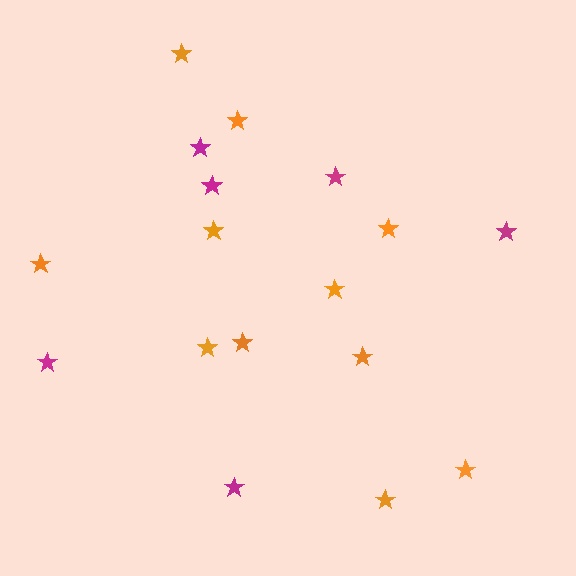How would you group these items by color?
There are 2 groups: one group of magenta stars (6) and one group of orange stars (11).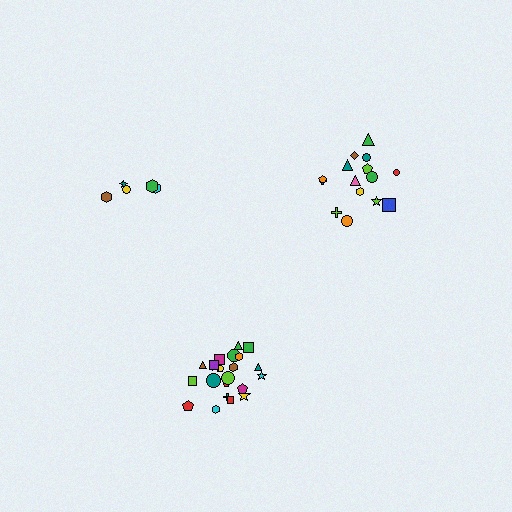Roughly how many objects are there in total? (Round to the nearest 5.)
Roughly 40 objects in total.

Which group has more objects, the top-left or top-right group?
The top-right group.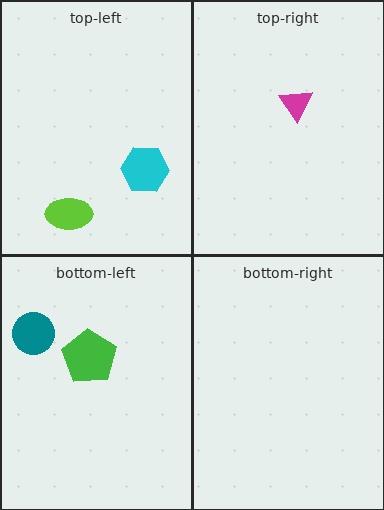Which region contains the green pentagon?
The bottom-left region.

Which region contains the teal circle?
The bottom-left region.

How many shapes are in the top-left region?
2.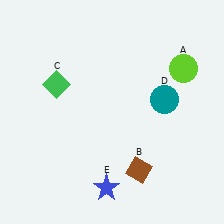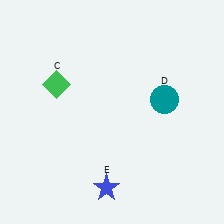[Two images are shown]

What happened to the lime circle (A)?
The lime circle (A) was removed in Image 2. It was in the top-right area of Image 1.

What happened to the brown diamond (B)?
The brown diamond (B) was removed in Image 2. It was in the bottom-right area of Image 1.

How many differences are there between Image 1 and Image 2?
There are 2 differences between the two images.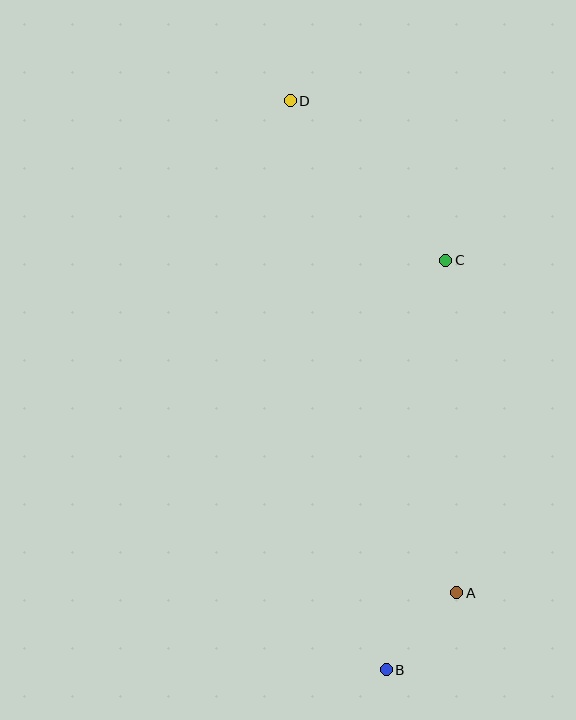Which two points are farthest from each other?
Points B and D are farthest from each other.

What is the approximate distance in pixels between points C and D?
The distance between C and D is approximately 222 pixels.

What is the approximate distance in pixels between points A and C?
The distance between A and C is approximately 333 pixels.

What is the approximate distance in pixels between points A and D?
The distance between A and D is approximately 519 pixels.